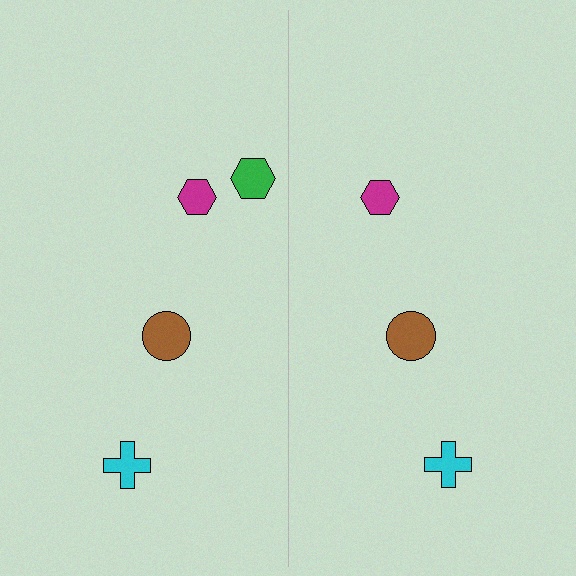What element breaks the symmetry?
A green hexagon is missing from the right side.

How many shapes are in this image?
There are 7 shapes in this image.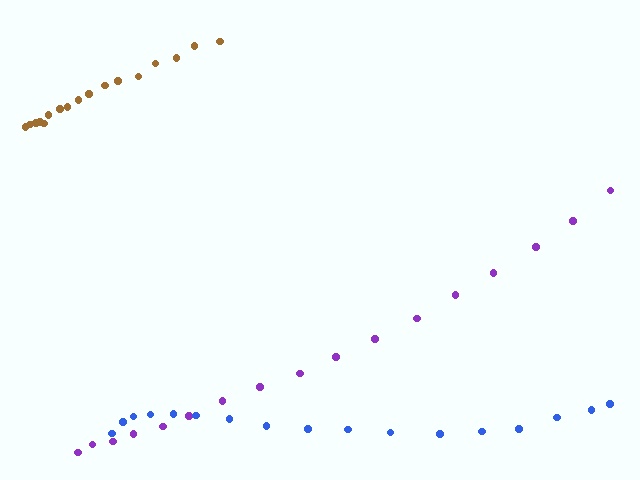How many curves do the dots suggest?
There are 3 distinct paths.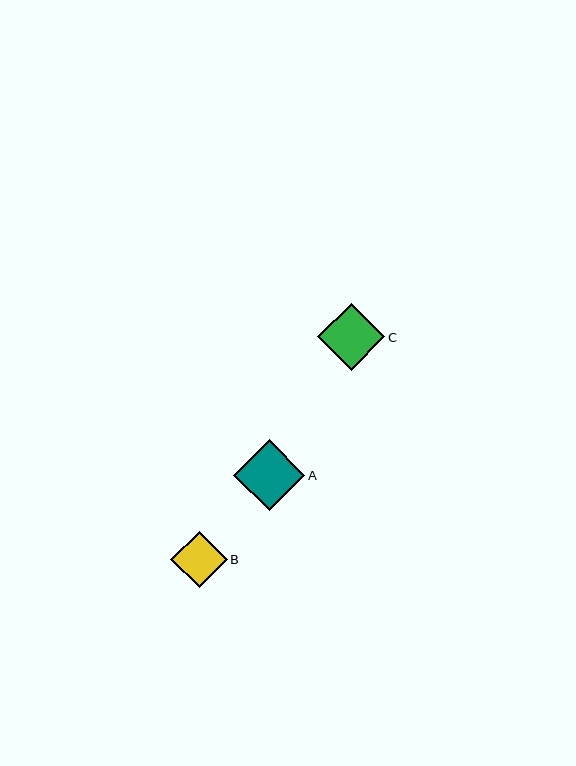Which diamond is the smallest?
Diamond B is the smallest with a size of approximately 56 pixels.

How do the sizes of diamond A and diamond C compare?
Diamond A and diamond C are approximately the same size.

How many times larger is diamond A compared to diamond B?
Diamond A is approximately 1.3 times the size of diamond B.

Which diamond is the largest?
Diamond A is the largest with a size of approximately 71 pixels.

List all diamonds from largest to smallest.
From largest to smallest: A, C, B.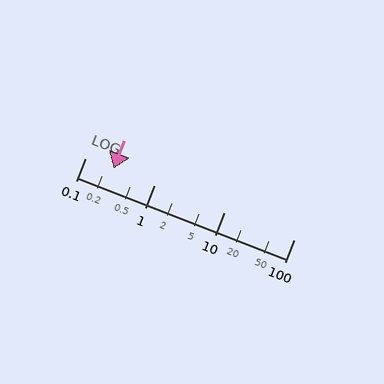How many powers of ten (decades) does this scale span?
The scale spans 3 decades, from 0.1 to 100.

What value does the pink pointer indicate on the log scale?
The pointer indicates approximately 0.26.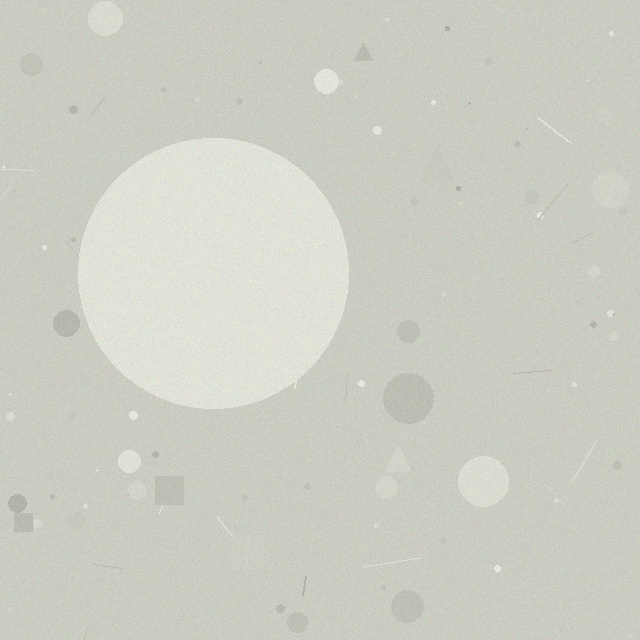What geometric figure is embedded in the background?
A circle is embedded in the background.